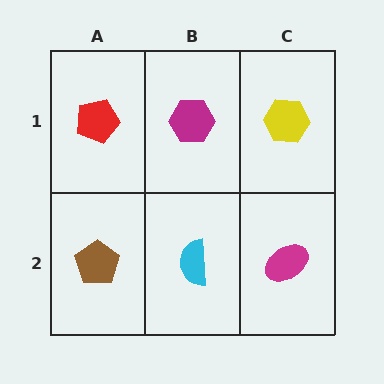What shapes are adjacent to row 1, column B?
A cyan semicircle (row 2, column B), a red pentagon (row 1, column A), a yellow hexagon (row 1, column C).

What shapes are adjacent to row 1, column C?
A magenta ellipse (row 2, column C), a magenta hexagon (row 1, column B).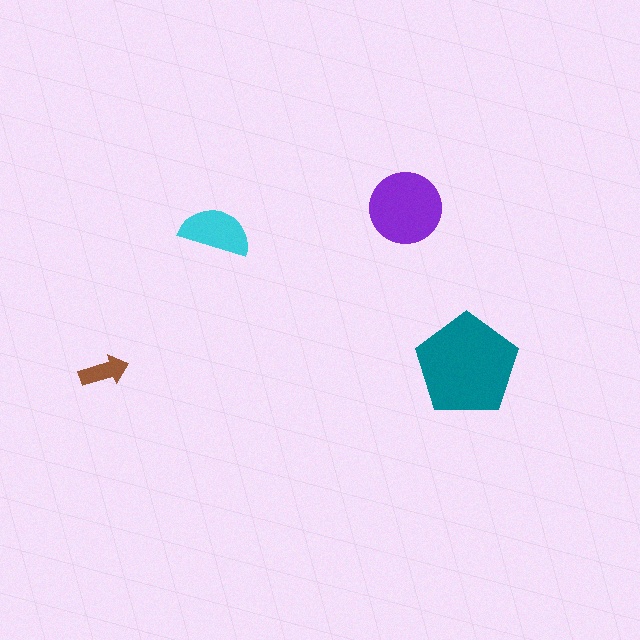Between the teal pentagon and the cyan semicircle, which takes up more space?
The teal pentagon.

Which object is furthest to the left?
The brown arrow is leftmost.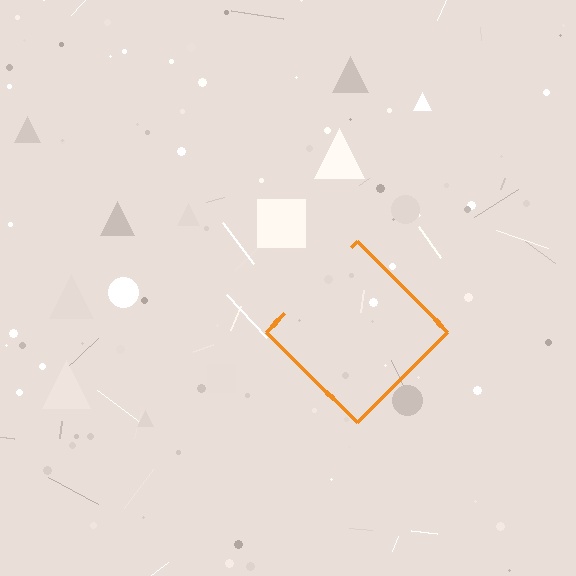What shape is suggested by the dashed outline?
The dashed outline suggests a diamond.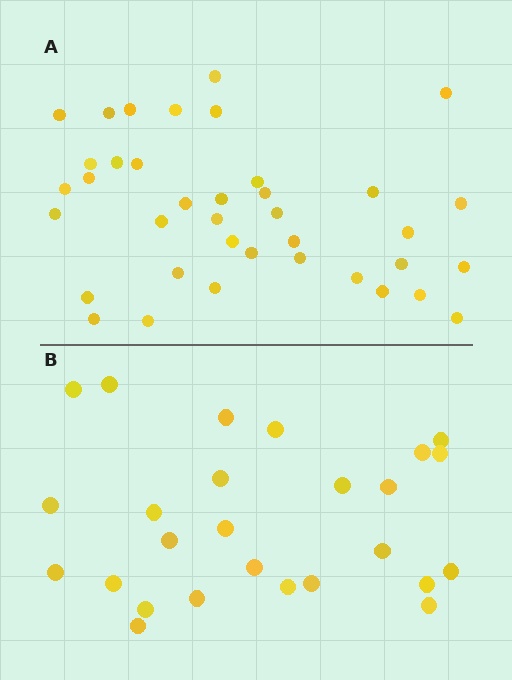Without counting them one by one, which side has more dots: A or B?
Region A (the top region) has more dots.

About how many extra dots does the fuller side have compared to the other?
Region A has roughly 12 or so more dots than region B.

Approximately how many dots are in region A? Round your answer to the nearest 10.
About 40 dots. (The exact count is 38, which rounds to 40.)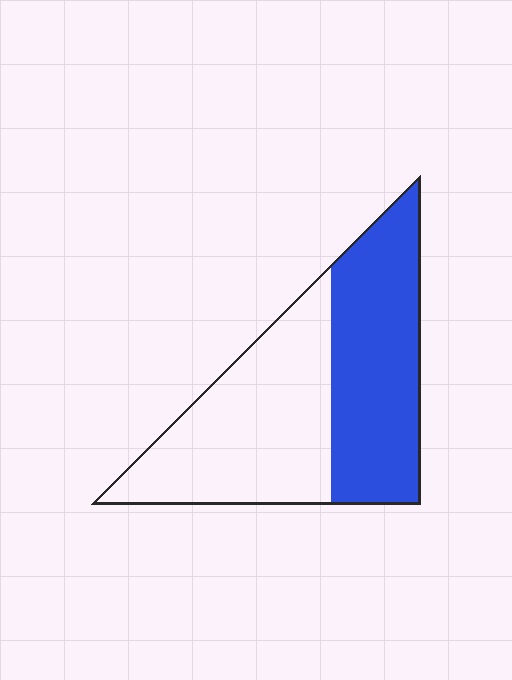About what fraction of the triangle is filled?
About one half (1/2).